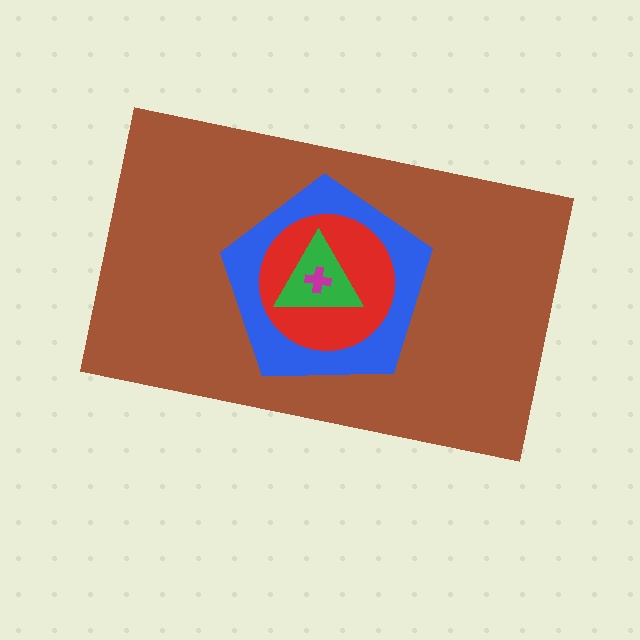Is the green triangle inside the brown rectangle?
Yes.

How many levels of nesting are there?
5.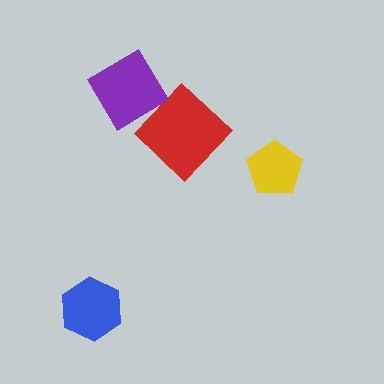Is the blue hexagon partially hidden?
No, no other shape covers it.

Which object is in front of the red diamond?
The purple diamond is in front of the red diamond.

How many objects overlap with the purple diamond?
1 object overlaps with the purple diamond.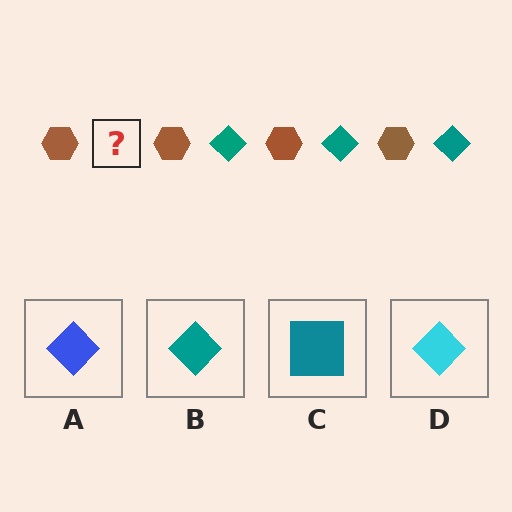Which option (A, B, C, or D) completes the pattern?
B.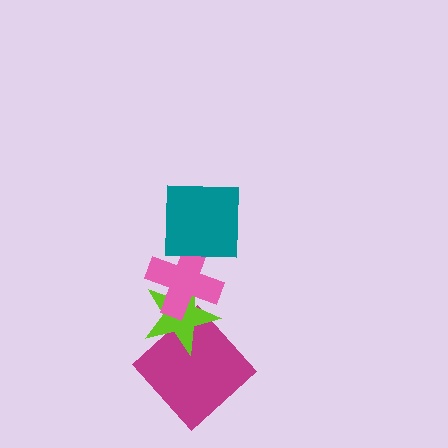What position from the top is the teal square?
The teal square is 1st from the top.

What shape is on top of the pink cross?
The teal square is on top of the pink cross.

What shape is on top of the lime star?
The pink cross is on top of the lime star.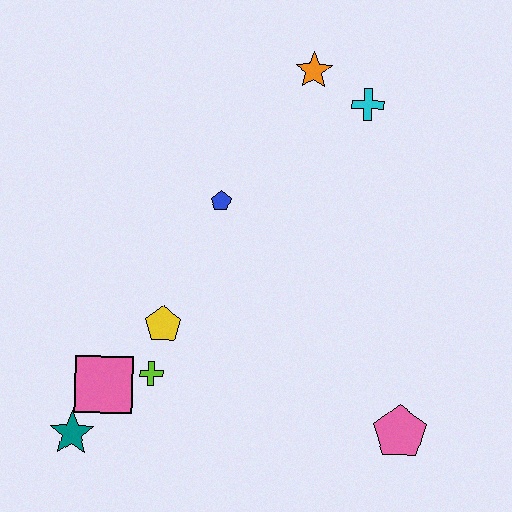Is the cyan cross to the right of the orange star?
Yes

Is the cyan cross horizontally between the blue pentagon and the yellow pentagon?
No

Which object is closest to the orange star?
The cyan cross is closest to the orange star.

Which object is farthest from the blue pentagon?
The pink pentagon is farthest from the blue pentagon.